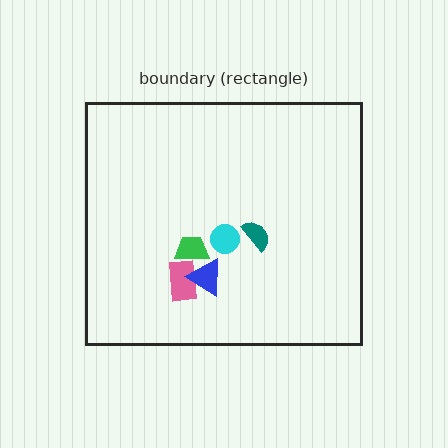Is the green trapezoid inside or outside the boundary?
Inside.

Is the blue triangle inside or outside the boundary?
Inside.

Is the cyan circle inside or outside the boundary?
Inside.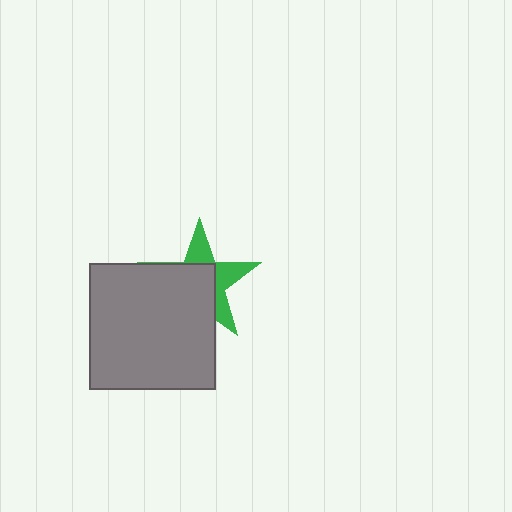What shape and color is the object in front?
The object in front is a gray square.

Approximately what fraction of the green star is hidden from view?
Roughly 57% of the green star is hidden behind the gray square.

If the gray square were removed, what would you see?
You would see the complete green star.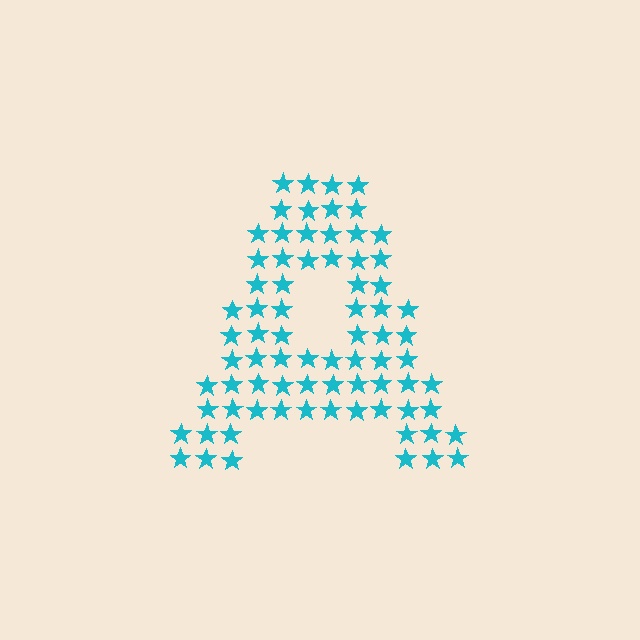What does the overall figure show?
The overall figure shows the letter A.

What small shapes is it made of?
It is made of small stars.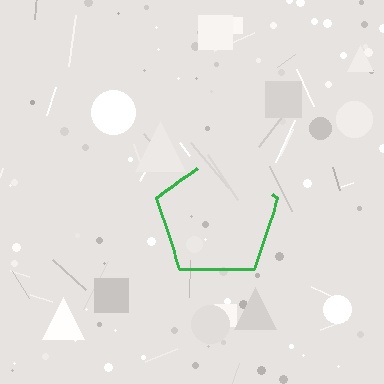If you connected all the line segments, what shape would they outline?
They would outline a pentagon.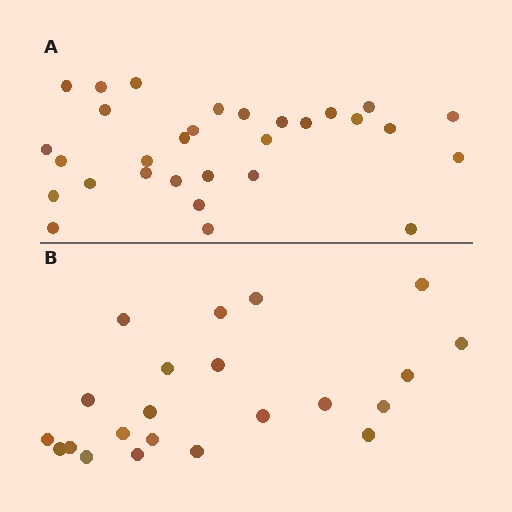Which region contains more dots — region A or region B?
Region A (the top region) has more dots.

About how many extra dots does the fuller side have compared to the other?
Region A has roughly 8 or so more dots than region B.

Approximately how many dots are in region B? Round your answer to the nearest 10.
About 20 dots. (The exact count is 22, which rounds to 20.)